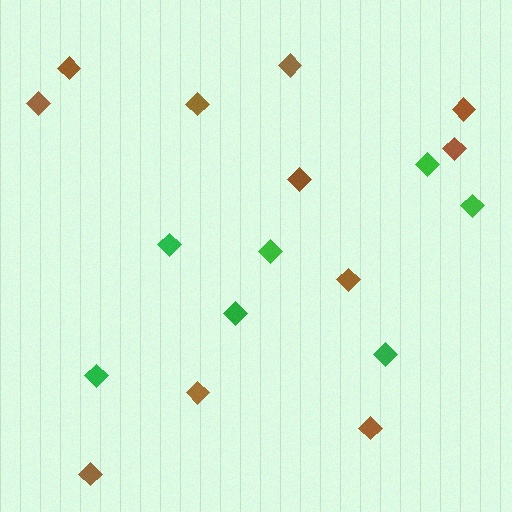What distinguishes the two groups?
There are 2 groups: one group of brown diamonds (11) and one group of green diamonds (7).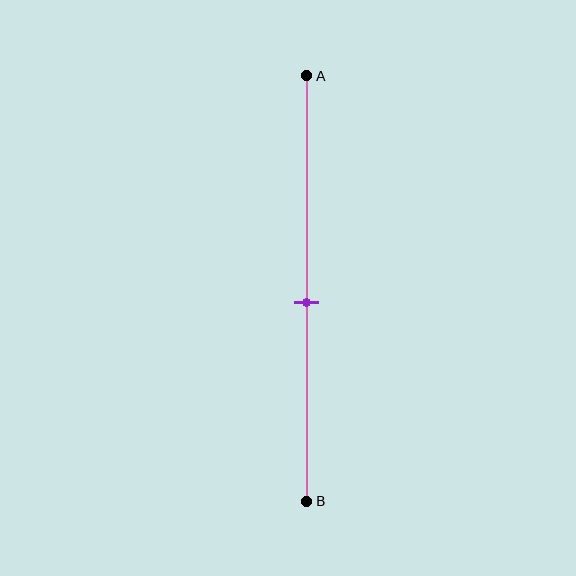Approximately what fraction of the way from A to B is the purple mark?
The purple mark is approximately 55% of the way from A to B.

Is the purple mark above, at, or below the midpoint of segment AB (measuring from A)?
The purple mark is below the midpoint of segment AB.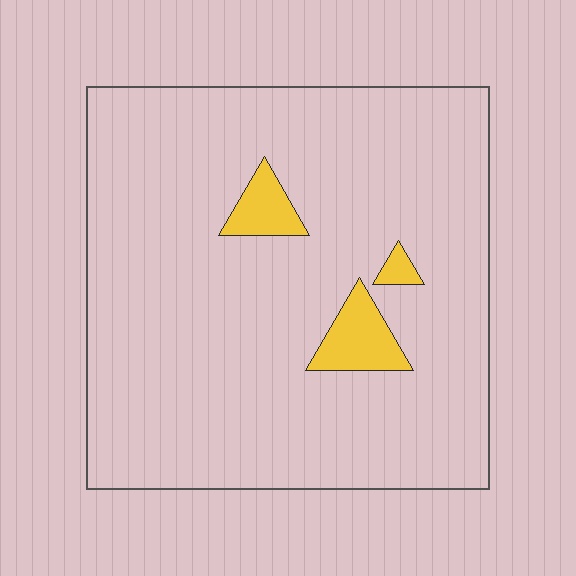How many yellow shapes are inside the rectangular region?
3.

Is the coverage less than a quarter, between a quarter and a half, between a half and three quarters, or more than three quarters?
Less than a quarter.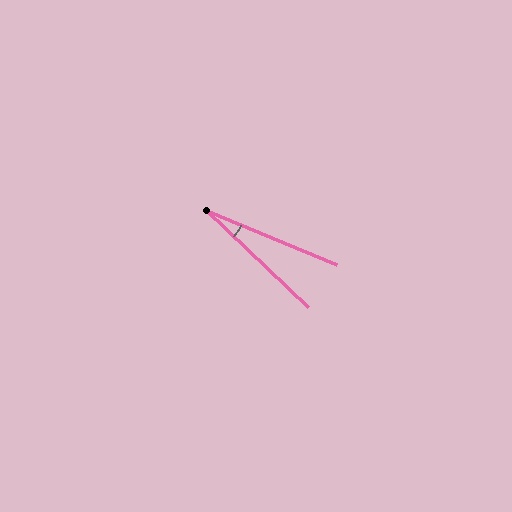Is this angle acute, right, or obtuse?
It is acute.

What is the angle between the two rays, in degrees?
Approximately 21 degrees.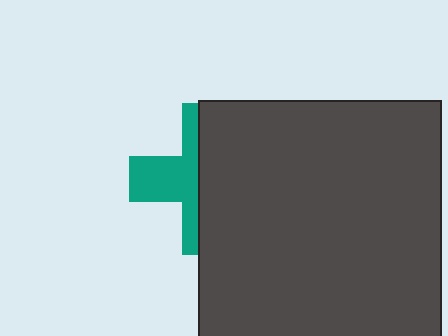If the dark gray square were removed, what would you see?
You would see the complete teal cross.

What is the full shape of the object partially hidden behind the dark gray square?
The partially hidden object is a teal cross.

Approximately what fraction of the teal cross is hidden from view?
Roughly 59% of the teal cross is hidden behind the dark gray square.